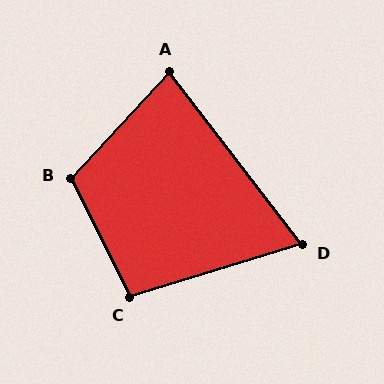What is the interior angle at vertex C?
Approximately 100 degrees (obtuse).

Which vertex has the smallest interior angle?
D, at approximately 69 degrees.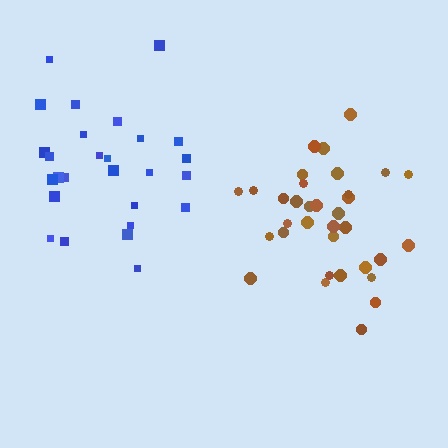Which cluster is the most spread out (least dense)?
Blue.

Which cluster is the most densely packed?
Brown.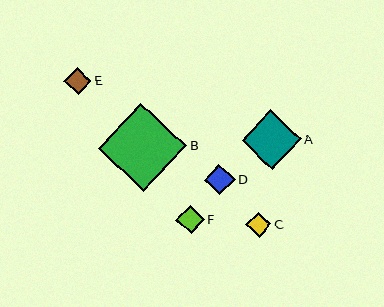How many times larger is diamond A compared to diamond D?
Diamond A is approximately 1.9 times the size of diamond D.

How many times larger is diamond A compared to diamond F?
Diamond A is approximately 2.1 times the size of diamond F.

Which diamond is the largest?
Diamond B is the largest with a size of approximately 89 pixels.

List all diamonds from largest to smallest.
From largest to smallest: B, A, D, F, E, C.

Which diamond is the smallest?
Diamond C is the smallest with a size of approximately 25 pixels.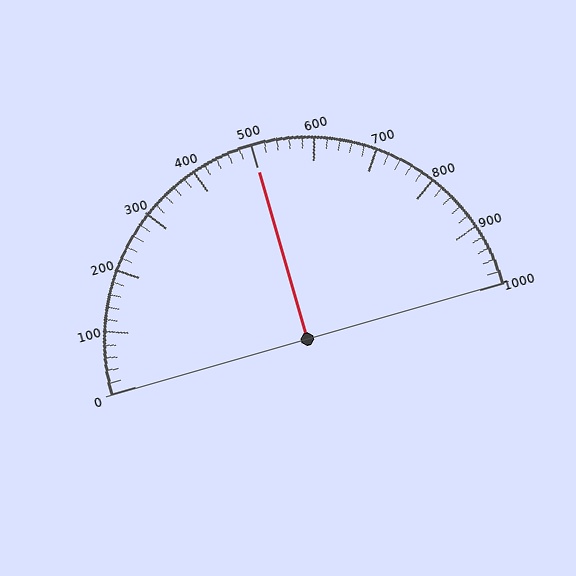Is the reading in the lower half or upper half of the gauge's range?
The reading is in the upper half of the range (0 to 1000).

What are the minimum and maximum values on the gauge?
The gauge ranges from 0 to 1000.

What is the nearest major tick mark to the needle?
The nearest major tick mark is 500.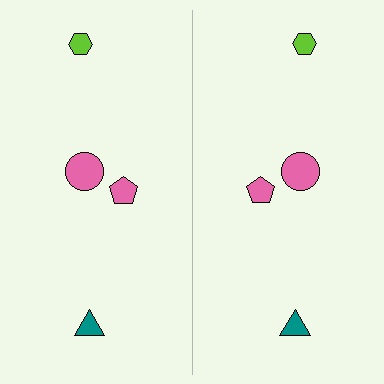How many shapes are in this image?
There are 8 shapes in this image.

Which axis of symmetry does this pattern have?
The pattern has a vertical axis of symmetry running through the center of the image.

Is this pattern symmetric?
Yes, this pattern has bilateral (reflection) symmetry.